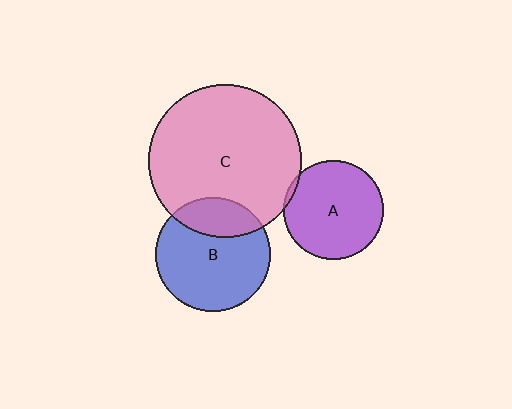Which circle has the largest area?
Circle C (pink).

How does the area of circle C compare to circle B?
Approximately 1.8 times.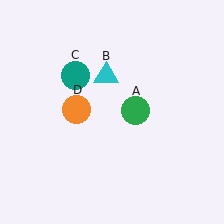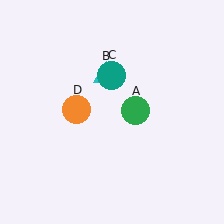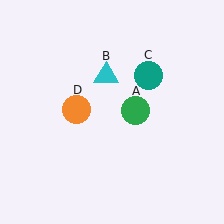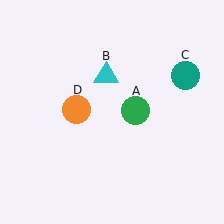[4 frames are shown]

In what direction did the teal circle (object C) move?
The teal circle (object C) moved right.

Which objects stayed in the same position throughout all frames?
Green circle (object A) and cyan triangle (object B) and orange circle (object D) remained stationary.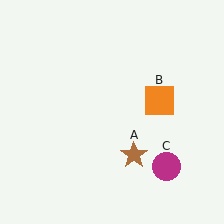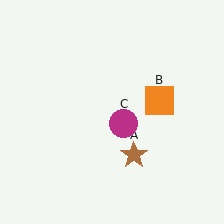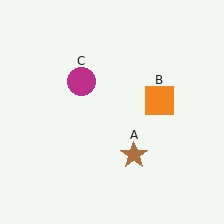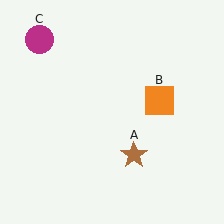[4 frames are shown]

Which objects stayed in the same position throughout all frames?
Brown star (object A) and orange square (object B) remained stationary.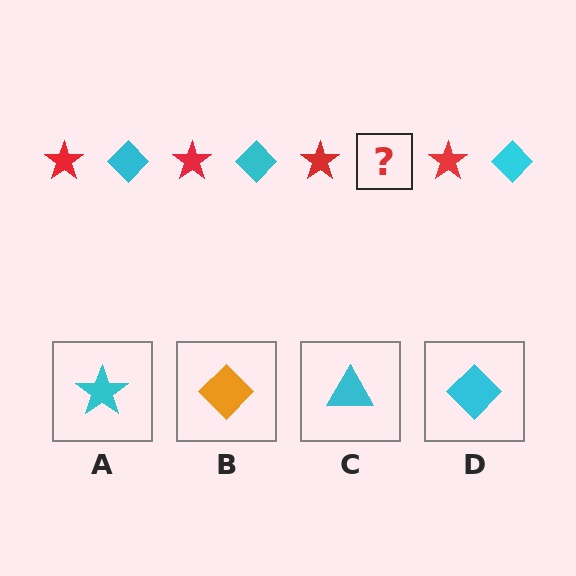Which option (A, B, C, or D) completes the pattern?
D.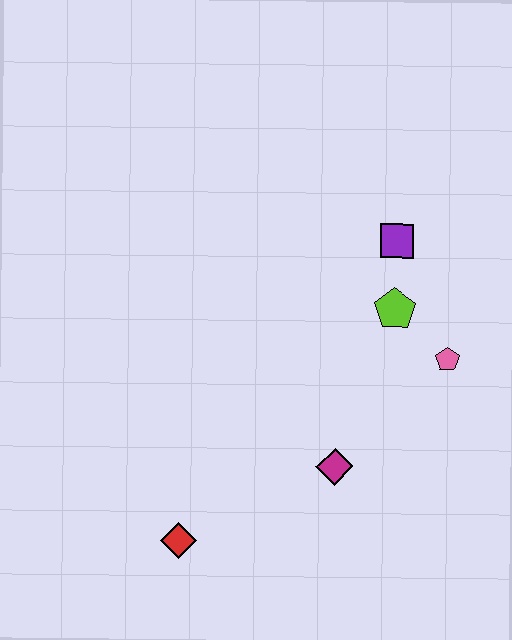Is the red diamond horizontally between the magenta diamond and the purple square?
No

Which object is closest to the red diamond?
The magenta diamond is closest to the red diamond.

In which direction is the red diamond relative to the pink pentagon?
The red diamond is to the left of the pink pentagon.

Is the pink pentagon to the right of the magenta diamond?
Yes